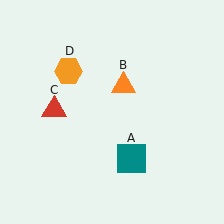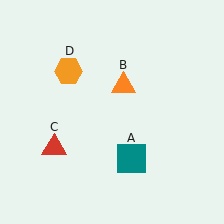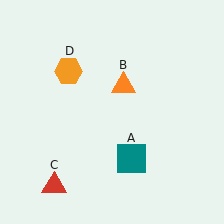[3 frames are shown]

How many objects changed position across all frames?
1 object changed position: red triangle (object C).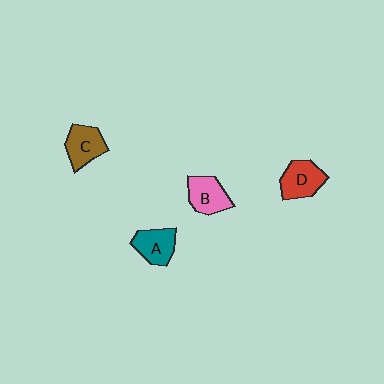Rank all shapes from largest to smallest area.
From largest to smallest: D (red), C (brown), B (pink), A (teal).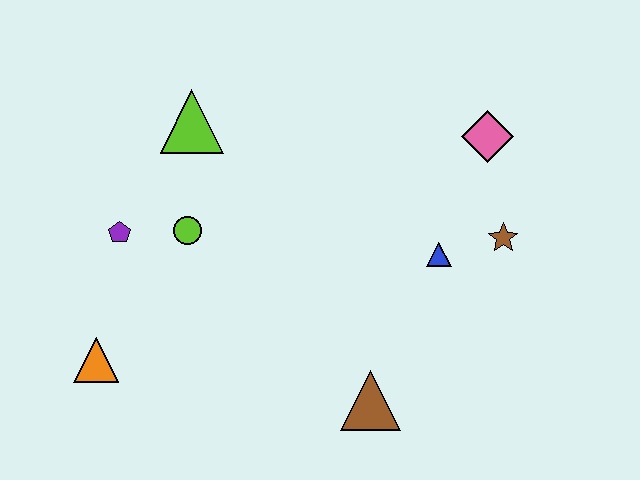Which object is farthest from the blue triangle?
The orange triangle is farthest from the blue triangle.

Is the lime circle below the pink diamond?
Yes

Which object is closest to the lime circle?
The purple pentagon is closest to the lime circle.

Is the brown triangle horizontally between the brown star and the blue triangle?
No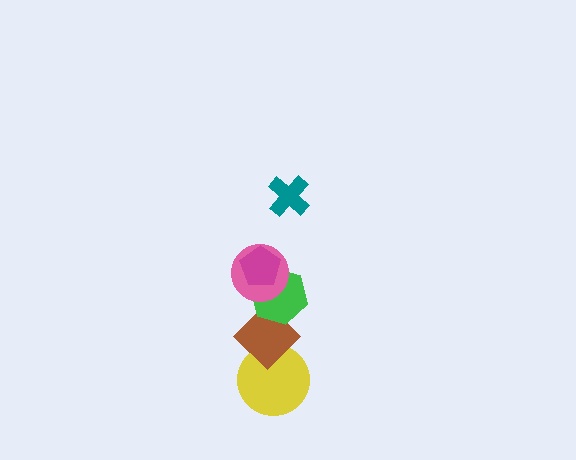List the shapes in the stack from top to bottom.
From top to bottom: the teal cross, the magenta pentagon, the pink circle, the green hexagon, the brown diamond, the yellow circle.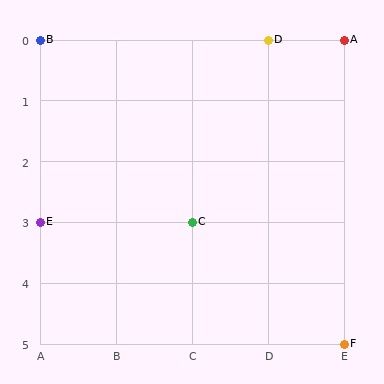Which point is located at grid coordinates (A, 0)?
Point B is at (A, 0).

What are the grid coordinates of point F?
Point F is at grid coordinates (E, 5).